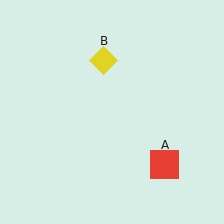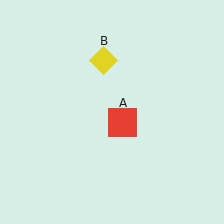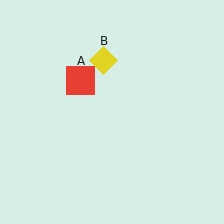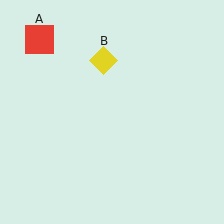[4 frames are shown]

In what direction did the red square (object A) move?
The red square (object A) moved up and to the left.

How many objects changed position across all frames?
1 object changed position: red square (object A).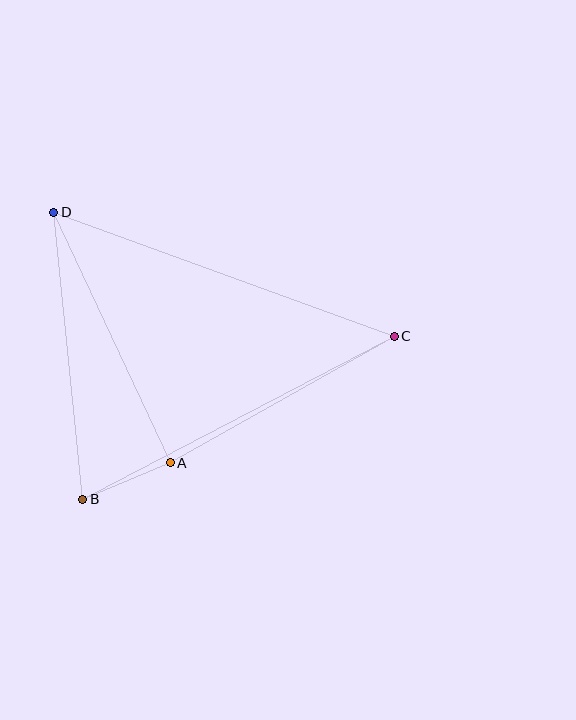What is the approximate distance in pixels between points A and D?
The distance between A and D is approximately 276 pixels.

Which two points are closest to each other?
Points A and B are closest to each other.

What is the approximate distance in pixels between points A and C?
The distance between A and C is approximately 257 pixels.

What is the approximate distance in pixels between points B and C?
The distance between B and C is approximately 351 pixels.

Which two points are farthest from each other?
Points C and D are farthest from each other.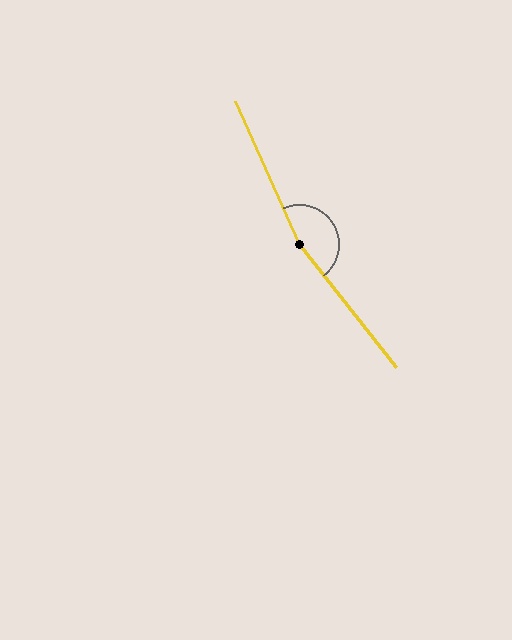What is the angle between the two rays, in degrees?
Approximately 166 degrees.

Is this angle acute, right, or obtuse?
It is obtuse.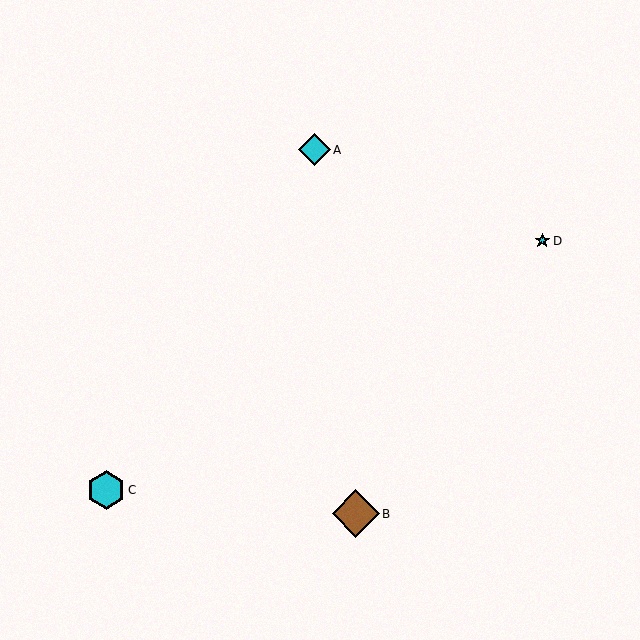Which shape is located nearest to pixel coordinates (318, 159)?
The cyan diamond (labeled A) at (314, 150) is nearest to that location.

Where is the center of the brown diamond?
The center of the brown diamond is at (356, 514).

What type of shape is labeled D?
Shape D is a cyan star.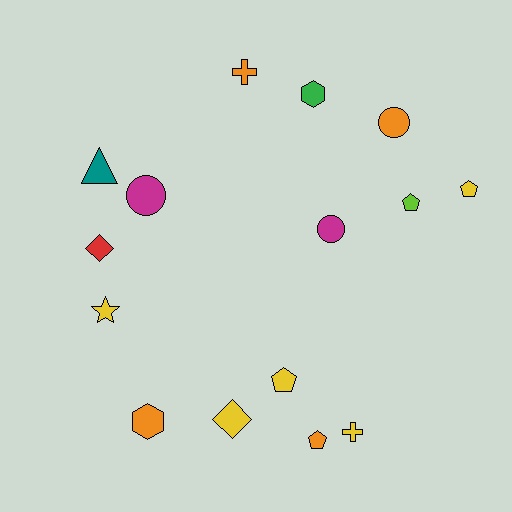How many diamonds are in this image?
There are 2 diamonds.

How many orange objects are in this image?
There are 4 orange objects.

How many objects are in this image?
There are 15 objects.